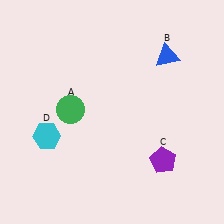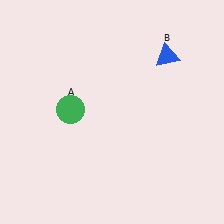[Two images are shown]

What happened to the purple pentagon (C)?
The purple pentagon (C) was removed in Image 2. It was in the bottom-right area of Image 1.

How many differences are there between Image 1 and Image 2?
There are 2 differences between the two images.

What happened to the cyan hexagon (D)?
The cyan hexagon (D) was removed in Image 2. It was in the bottom-left area of Image 1.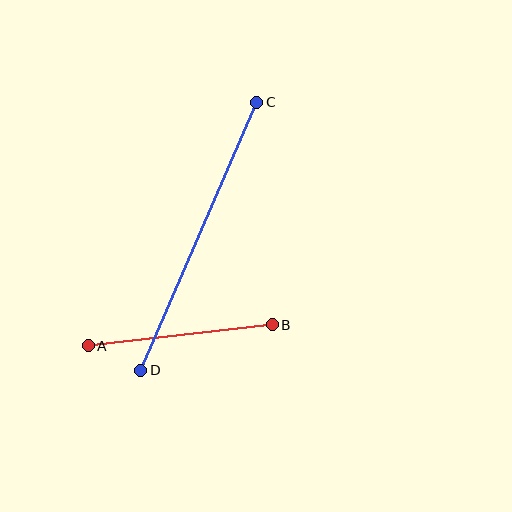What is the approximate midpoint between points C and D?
The midpoint is at approximately (199, 236) pixels.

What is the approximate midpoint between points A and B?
The midpoint is at approximately (180, 335) pixels.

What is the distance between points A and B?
The distance is approximately 185 pixels.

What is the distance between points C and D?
The distance is approximately 292 pixels.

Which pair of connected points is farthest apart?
Points C and D are farthest apart.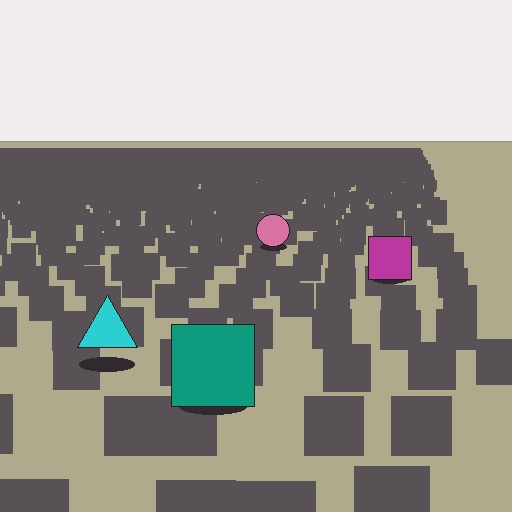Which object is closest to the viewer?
The teal square is closest. The texture marks near it are larger and more spread out.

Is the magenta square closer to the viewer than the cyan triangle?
No. The cyan triangle is closer — you can tell from the texture gradient: the ground texture is coarser near it.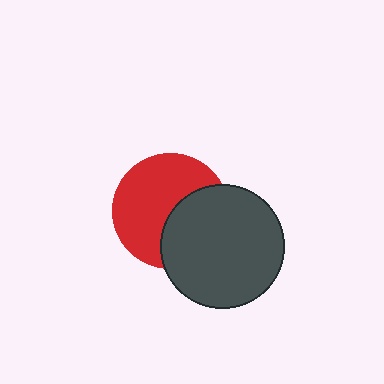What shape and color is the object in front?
The object in front is a dark gray circle.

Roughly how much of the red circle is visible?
About half of it is visible (roughly 60%).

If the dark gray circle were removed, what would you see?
You would see the complete red circle.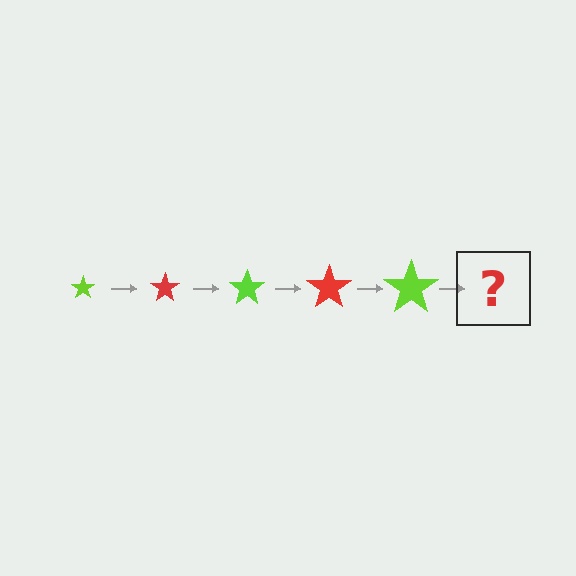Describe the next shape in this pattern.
It should be a red star, larger than the previous one.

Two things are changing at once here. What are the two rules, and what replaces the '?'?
The two rules are that the star grows larger each step and the color cycles through lime and red. The '?' should be a red star, larger than the previous one.